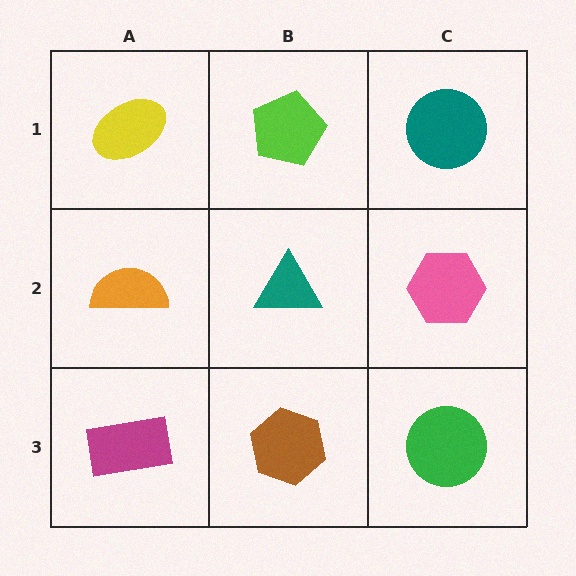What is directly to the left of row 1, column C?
A lime pentagon.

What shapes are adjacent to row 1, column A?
An orange semicircle (row 2, column A), a lime pentagon (row 1, column B).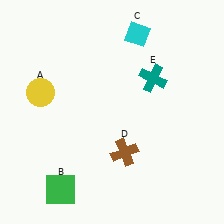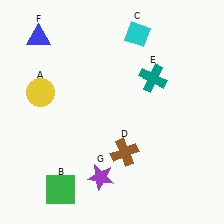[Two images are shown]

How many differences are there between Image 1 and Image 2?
There are 2 differences between the two images.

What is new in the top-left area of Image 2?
A blue triangle (F) was added in the top-left area of Image 2.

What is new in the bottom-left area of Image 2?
A purple star (G) was added in the bottom-left area of Image 2.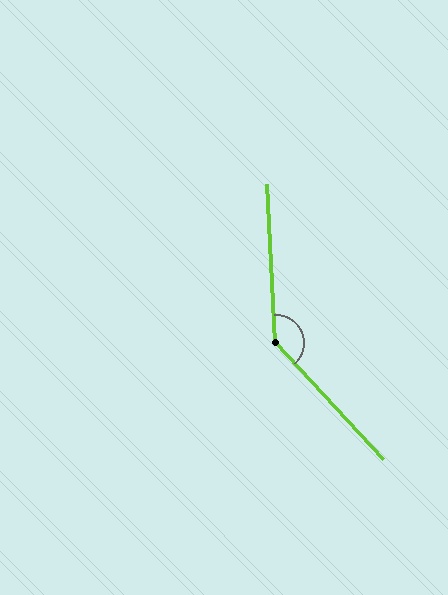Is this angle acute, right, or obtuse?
It is obtuse.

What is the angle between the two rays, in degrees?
Approximately 141 degrees.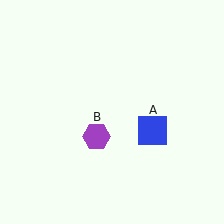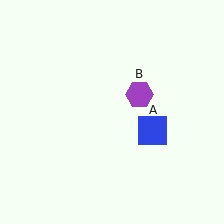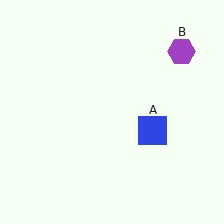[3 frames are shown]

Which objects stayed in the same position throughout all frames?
Blue square (object A) remained stationary.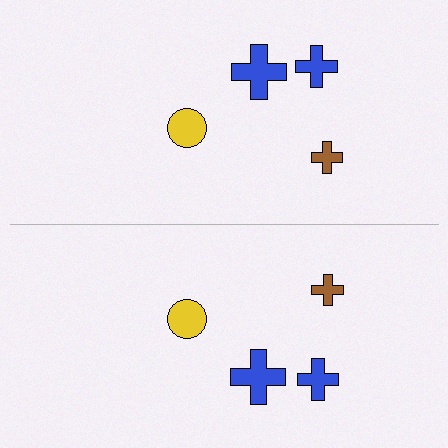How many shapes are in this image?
There are 8 shapes in this image.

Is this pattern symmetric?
Yes, this pattern has bilateral (reflection) symmetry.